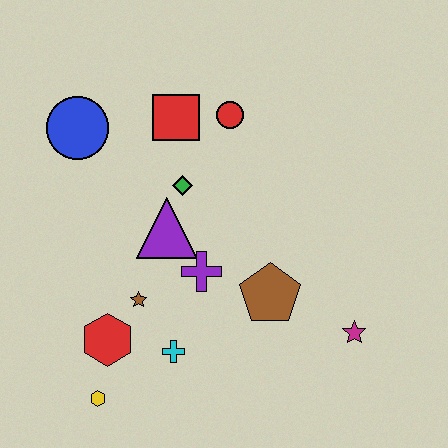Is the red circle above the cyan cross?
Yes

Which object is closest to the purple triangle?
The green diamond is closest to the purple triangle.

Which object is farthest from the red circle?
The yellow hexagon is farthest from the red circle.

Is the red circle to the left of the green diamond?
No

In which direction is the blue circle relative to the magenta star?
The blue circle is to the left of the magenta star.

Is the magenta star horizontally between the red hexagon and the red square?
No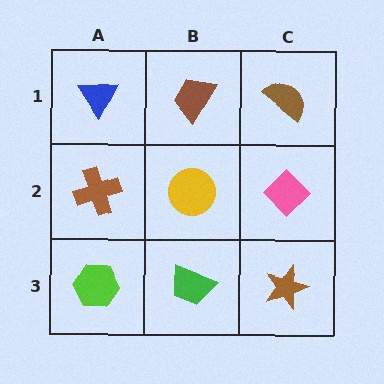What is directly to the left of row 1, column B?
A blue triangle.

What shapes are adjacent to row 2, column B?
A brown trapezoid (row 1, column B), a green trapezoid (row 3, column B), a brown cross (row 2, column A), a pink diamond (row 2, column C).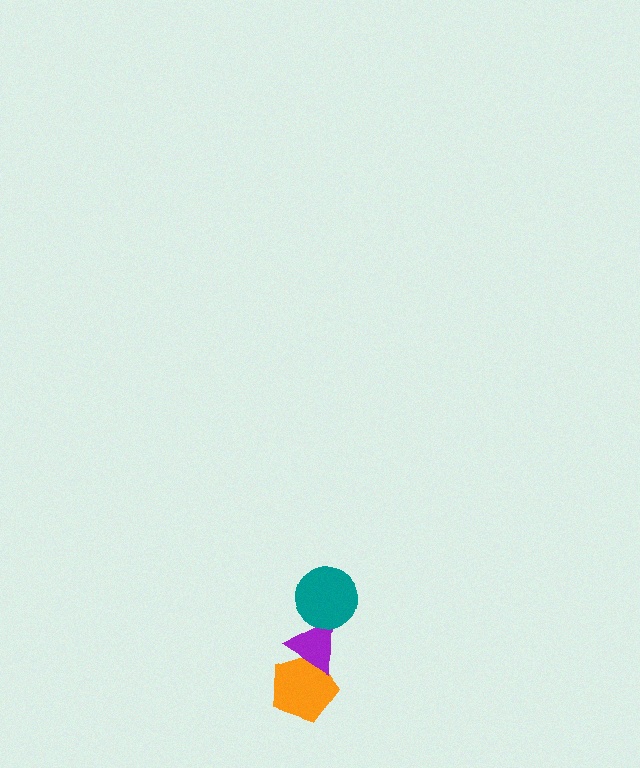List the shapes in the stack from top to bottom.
From top to bottom: the teal circle, the purple triangle, the orange pentagon.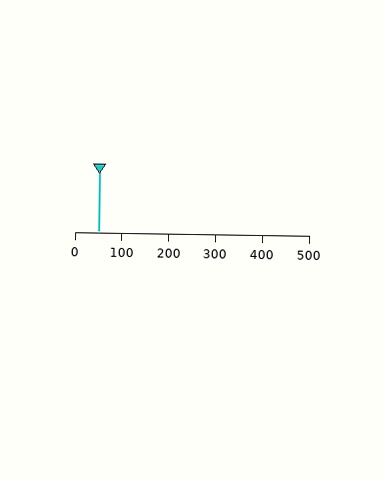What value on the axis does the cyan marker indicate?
The marker indicates approximately 50.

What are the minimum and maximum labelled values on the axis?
The axis runs from 0 to 500.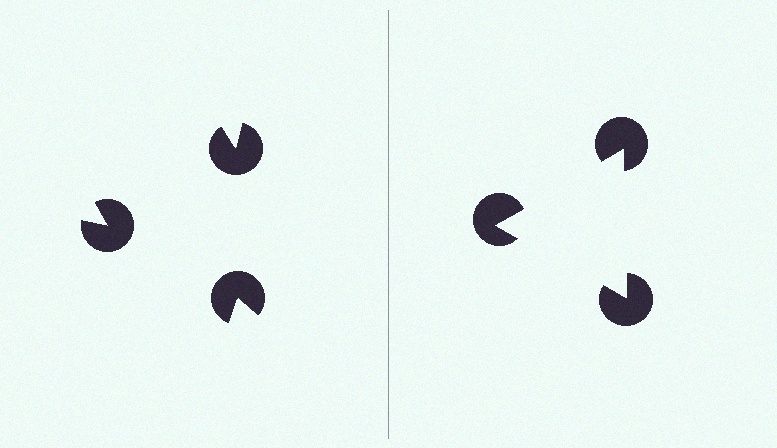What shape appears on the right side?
An illusory triangle.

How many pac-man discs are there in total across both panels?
6 — 3 on each side.